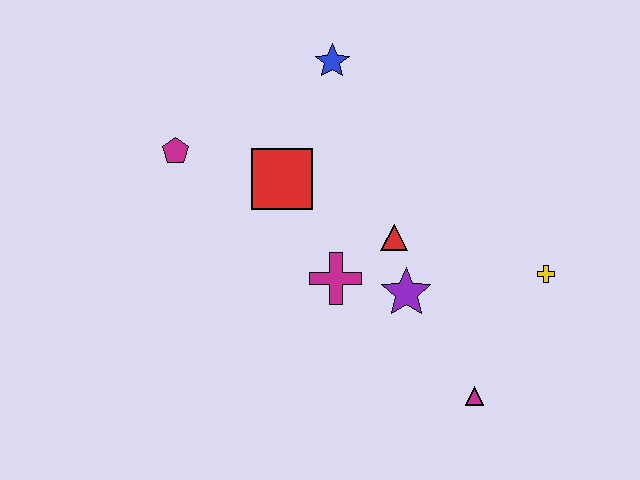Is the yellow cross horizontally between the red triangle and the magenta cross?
No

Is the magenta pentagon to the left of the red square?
Yes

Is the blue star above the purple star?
Yes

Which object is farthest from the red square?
The magenta triangle is farthest from the red square.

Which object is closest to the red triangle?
The purple star is closest to the red triangle.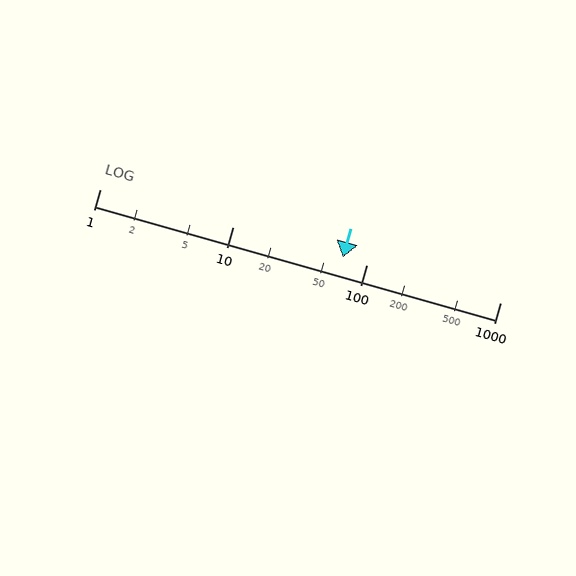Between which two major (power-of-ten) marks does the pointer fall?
The pointer is between 10 and 100.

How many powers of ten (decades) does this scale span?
The scale spans 3 decades, from 1 to 1000.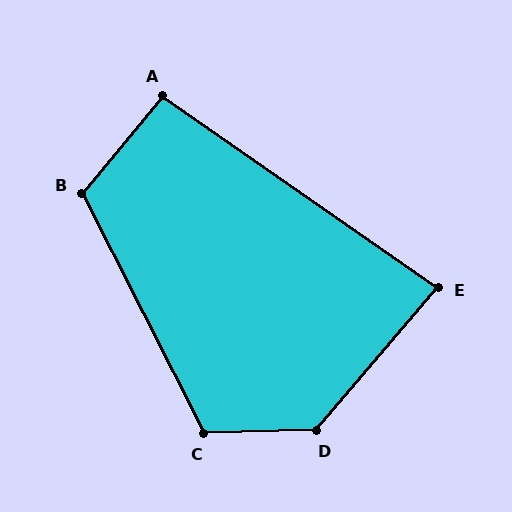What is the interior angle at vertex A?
Approximately 95 degrees (obtuse).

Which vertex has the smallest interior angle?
E, at approximately 85 degrees.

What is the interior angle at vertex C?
Approximately 116 degrees (obtuse).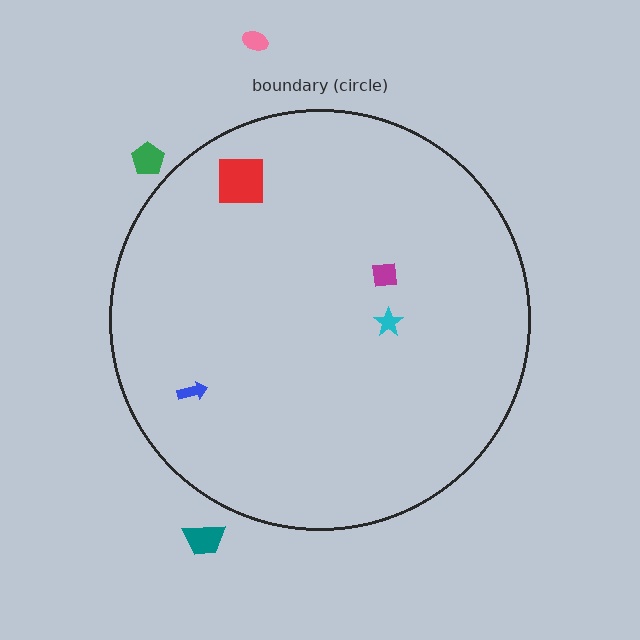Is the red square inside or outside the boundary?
Inside.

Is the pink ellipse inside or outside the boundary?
Outside.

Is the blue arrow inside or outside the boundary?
Inside.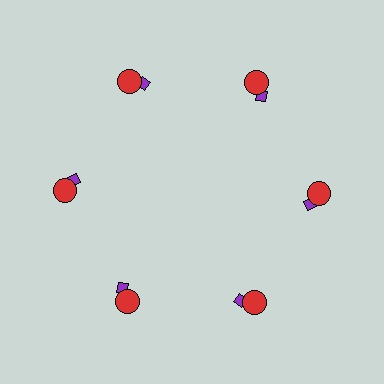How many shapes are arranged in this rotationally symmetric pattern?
There are 12 shapes, arranged in 6 groups of 2.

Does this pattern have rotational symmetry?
Yes, this pattern has 6-fold rotational symmetry. It looks the same after rotating 60 degrees around the center.